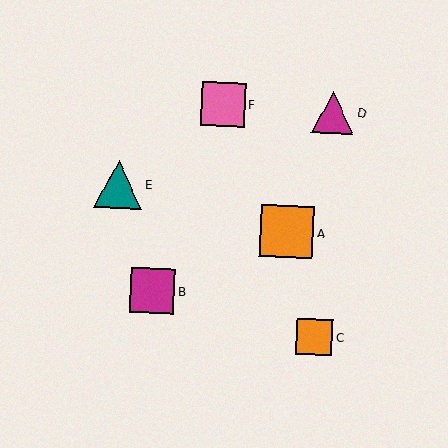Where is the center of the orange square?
The center of the orange square is at (314, 337).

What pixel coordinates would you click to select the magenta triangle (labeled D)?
Click at (333, 112) to select the magenta triangle D.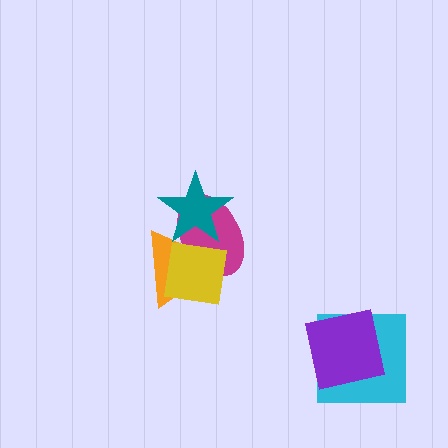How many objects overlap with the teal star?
2 objects overlap with the teal star.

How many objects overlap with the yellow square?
2 objects overlap with the yellow square.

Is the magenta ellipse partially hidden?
Yes, it is partially covered by another shape.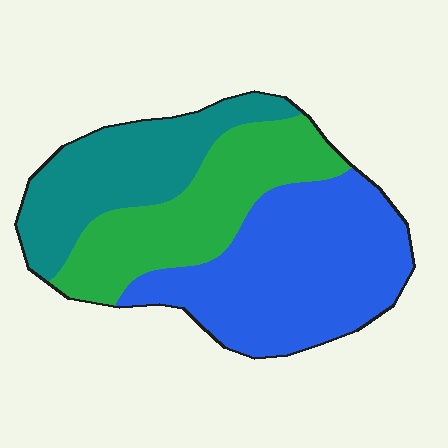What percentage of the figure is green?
Green takes up about one third (1/3) of the figure.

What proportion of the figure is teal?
Teal takes up about one quarter (1/4) of the figure.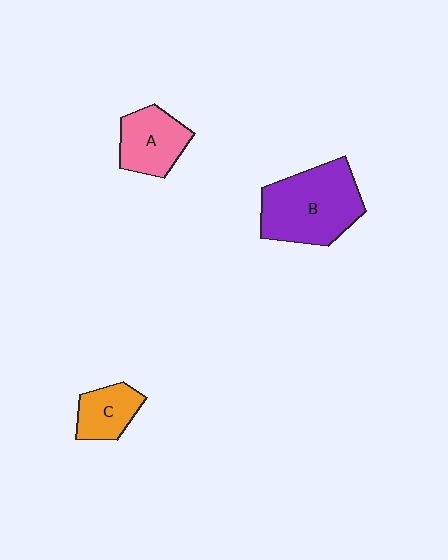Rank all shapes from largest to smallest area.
From largest to smallest: B (purple), A (pink), C (orange).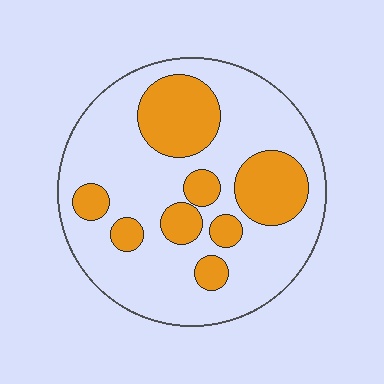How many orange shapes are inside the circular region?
8.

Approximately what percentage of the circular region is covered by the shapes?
Approximately 30%.